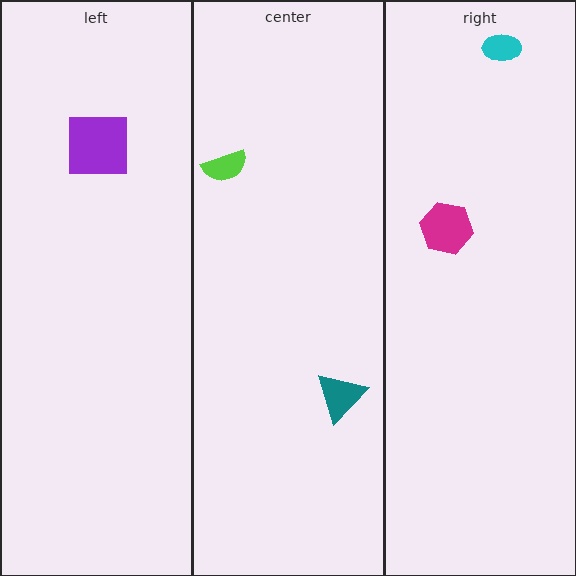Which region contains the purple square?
The left region.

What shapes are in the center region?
The teal triangle, the lime semicircle.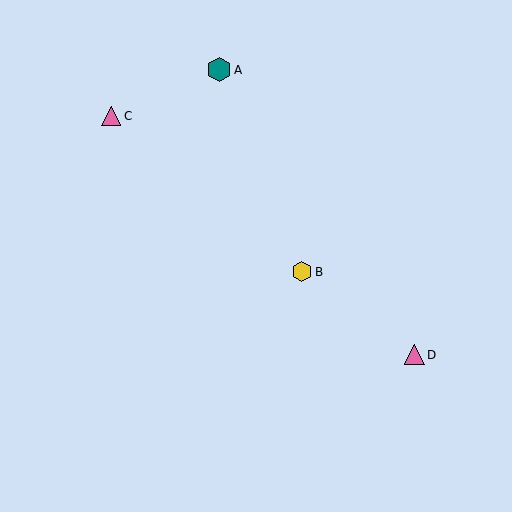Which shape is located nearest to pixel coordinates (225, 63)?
The teal hexagon (labeled A) at (219, 70) is nearest to that location.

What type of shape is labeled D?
Shape D is a pink triangle.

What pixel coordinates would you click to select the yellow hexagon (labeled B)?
Click at (302, 272) to select the yellow hexagon B.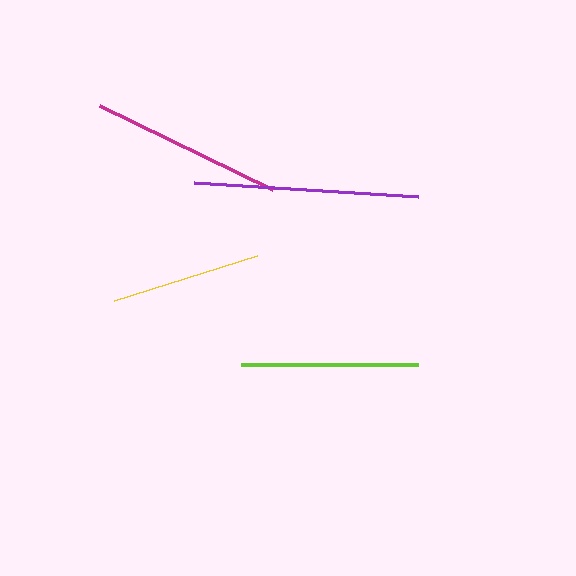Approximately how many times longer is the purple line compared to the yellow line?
The purple line is approximately 1.5 times the length of the yellow line.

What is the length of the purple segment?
The purple segment is approximately 225 pixels long.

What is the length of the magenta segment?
The magenta segment is approximately 193 pixels long.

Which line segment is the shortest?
The yellow line is the shortest at approximately 149 pixels.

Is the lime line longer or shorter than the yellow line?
The lime line is longer than the yellow line.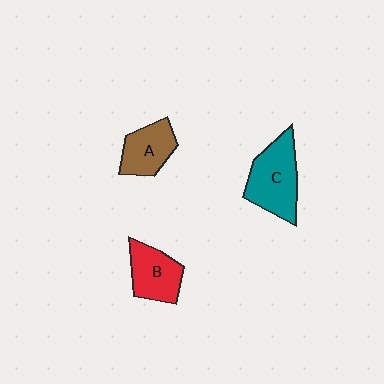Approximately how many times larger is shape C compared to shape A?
Approximately 1.4 times.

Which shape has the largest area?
Shape C (teal).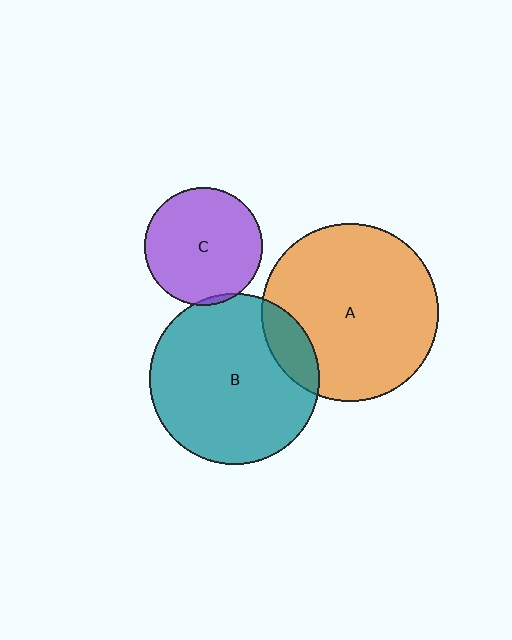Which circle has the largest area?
Circle A (orange).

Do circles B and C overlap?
Yes.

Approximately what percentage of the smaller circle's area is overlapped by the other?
Approximately 5%.